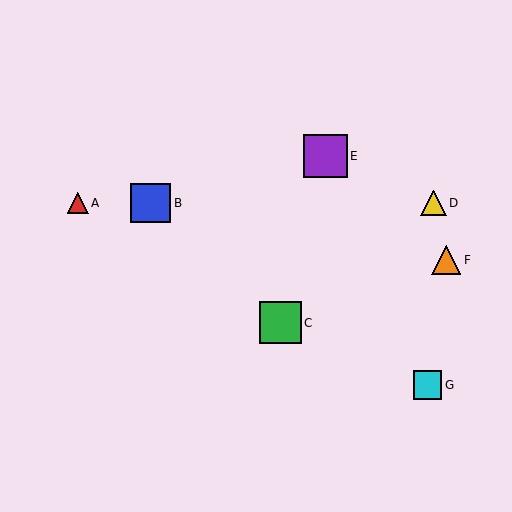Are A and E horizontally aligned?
No, A is at y≈203 and E is at y≈156.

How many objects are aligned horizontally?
3 objects (A, B, D) are aligned horizontally.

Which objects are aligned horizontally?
Objects A, B, D are aligned horizontally.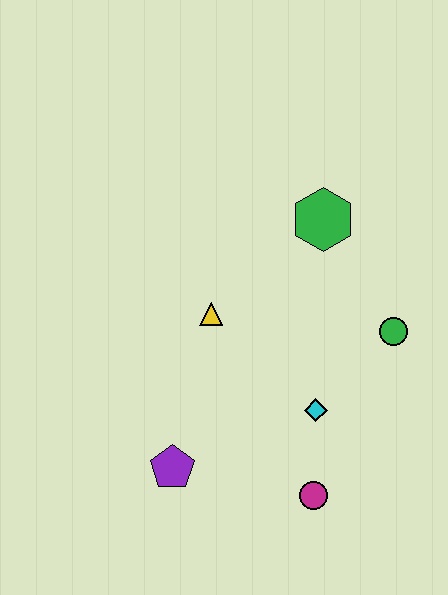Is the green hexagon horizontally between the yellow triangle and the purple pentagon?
No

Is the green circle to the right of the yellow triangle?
Yes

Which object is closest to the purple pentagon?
The magenta circle is closest to the purple pentagon.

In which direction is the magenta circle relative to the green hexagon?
The magenta circle is below the green hexagon.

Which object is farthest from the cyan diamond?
The green hexagon is farthest from the cyan diamond.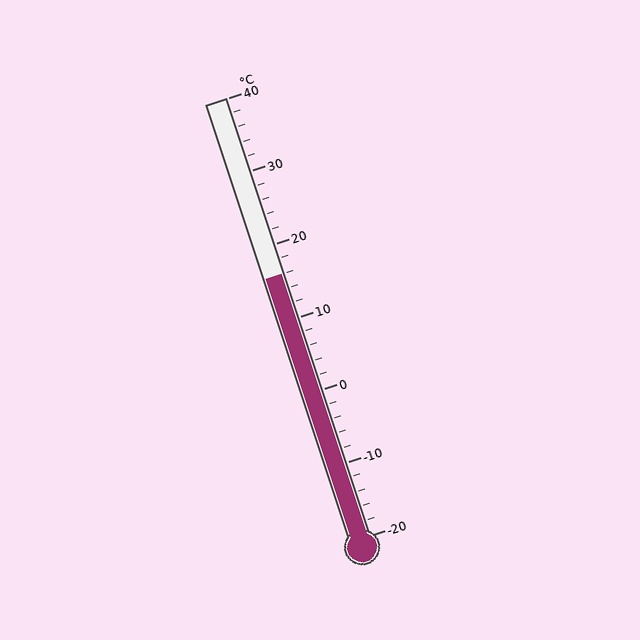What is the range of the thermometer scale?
The thermometer scale ranges from -20°C to 40°C.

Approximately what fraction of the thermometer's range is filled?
The thermometer is filled to approximately 60% of its range.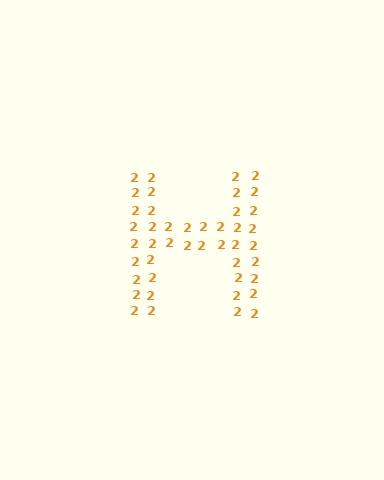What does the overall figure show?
The overall figure shows the letter H.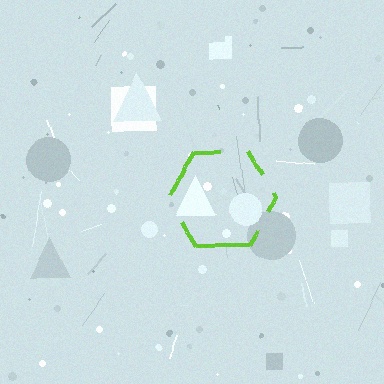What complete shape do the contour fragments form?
The contour fragments form a hexagon.